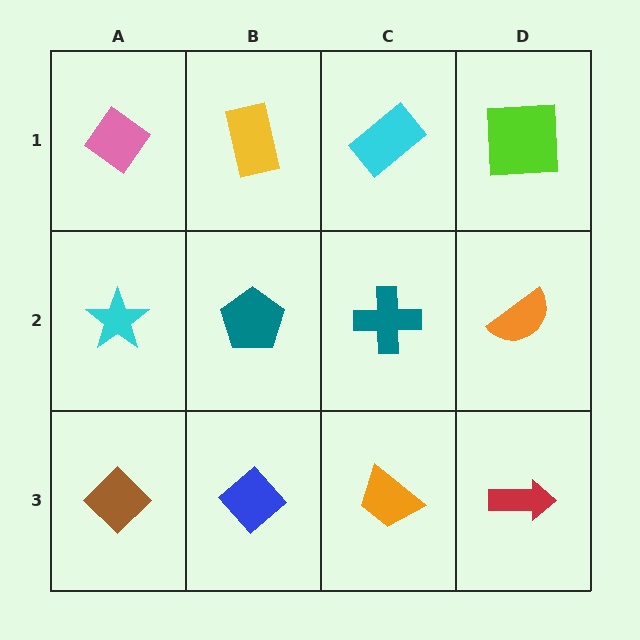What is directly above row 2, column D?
A lime square.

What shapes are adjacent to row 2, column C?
A cyan rectangle (row 1, column C), an orange trapezoid (row 3, column C), a teal pentagon (row 2, column B), an orange semicircle (row 2, column D).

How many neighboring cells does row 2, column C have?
4.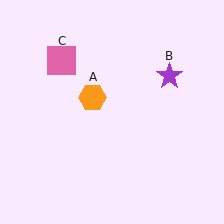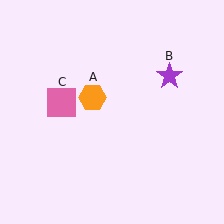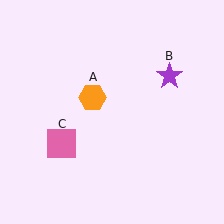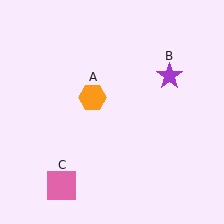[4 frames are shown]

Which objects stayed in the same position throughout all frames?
Orange hexagon (object A) and purple star (object B) remained stationary.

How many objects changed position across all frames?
1 object changed position: pink square (object C).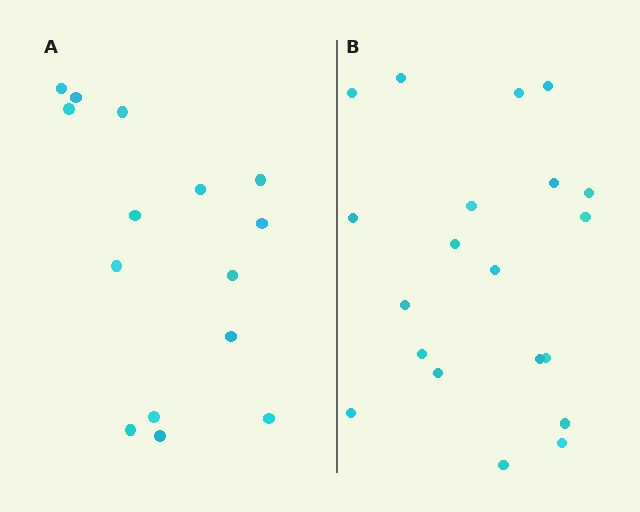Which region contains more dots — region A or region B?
Region B (the right region) has more dots.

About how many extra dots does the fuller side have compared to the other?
Region B has about 5 more dots than region A.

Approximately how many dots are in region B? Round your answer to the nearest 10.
About 20 dots.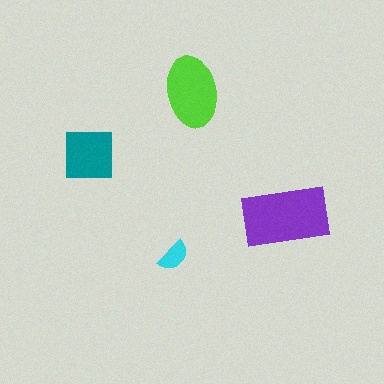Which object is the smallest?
The cyan semicircle.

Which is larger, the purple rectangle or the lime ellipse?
The purple rectangle.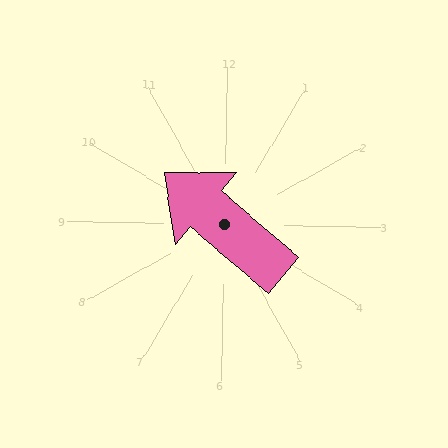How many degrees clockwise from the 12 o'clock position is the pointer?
Approximately 310 degrees.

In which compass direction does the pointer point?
Northwest.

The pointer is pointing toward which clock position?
Roughly 10 o'clock.